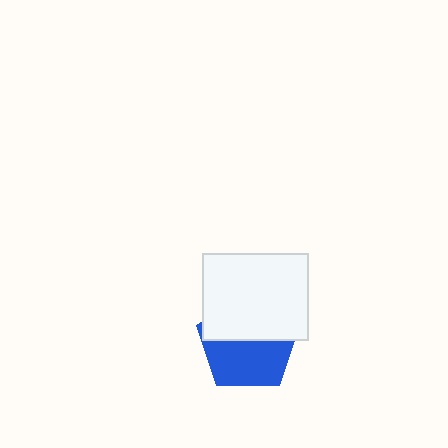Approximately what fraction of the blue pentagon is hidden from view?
Roughly 50% of the blue pentagon is hidden behind the white rectangle.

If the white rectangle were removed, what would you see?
You would see the complete blue pentagon.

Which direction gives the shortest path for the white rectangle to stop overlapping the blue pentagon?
Moving up gives the shortest separation.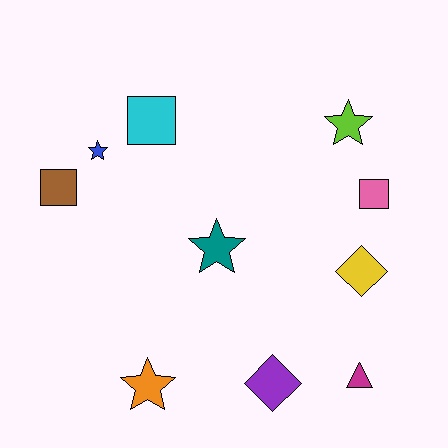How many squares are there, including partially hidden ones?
There are 3 squares.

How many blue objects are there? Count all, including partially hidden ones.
There is 1 blue object.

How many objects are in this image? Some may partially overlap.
There are 10 objects.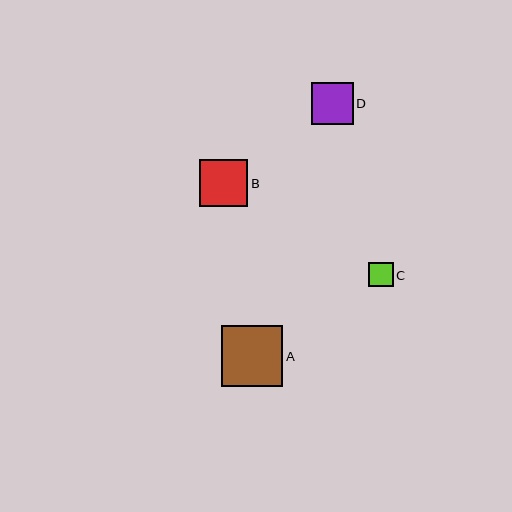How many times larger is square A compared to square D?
Square A is approximately 1.4 times the size of square D.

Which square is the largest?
Square A is the largest with a size of approximately 61 pixels.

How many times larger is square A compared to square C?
Square A is approximately 2.5 times the size of square C.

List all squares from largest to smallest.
From largest to smallest: A, B, D, C.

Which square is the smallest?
Square C is the smallest with a size of approximately 24 pixels.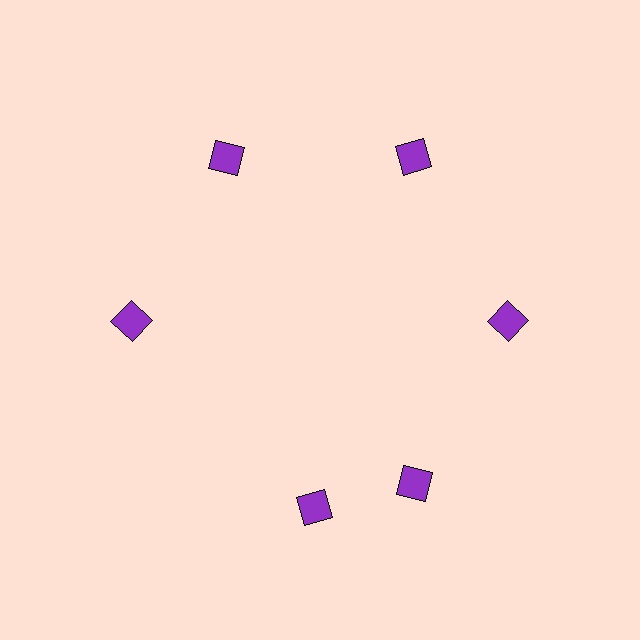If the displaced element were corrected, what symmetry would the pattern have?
It would have 6-fold rotational symmetry — the pattern would map onto itself every 60 degrees.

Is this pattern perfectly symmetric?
No. The 6 purple diamonds are arranged in a ring, but one element near the 7 o'clock position is rotated out of alignment along the ring, breaking the 6-fold rotational symmetry.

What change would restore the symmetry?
The symmetry would be restored by rotating it back into even spacing with its neighbors so that all 6 diamonds sit at equal angles and equal distance from the center.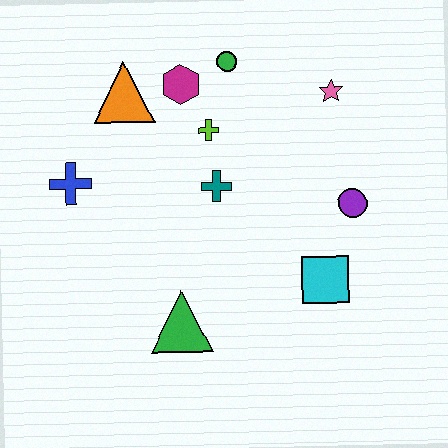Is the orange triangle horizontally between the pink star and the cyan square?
No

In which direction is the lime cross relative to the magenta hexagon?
The lime cross is below the magenta hexagon.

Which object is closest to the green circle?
The magenta hexagon is closest to the green circle.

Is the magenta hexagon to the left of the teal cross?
Yes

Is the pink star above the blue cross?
Yes